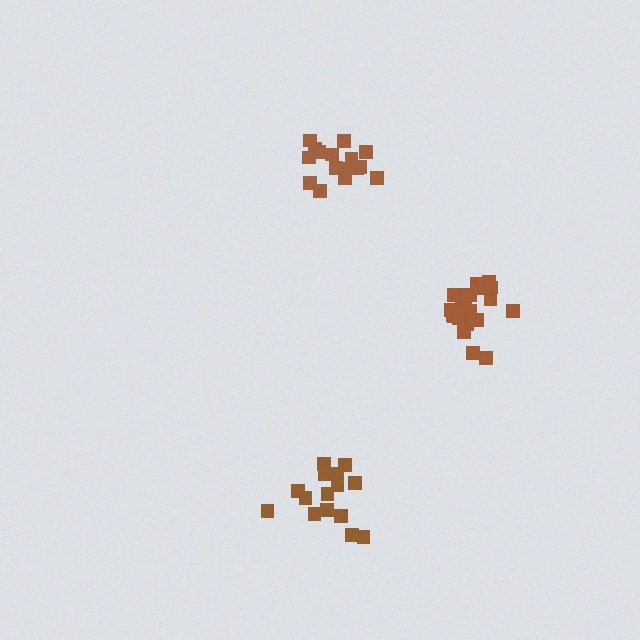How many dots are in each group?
Group 1: 15 dots, Group 2: 16 dots, Group 3: 21 dots (52 total).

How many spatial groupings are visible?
There are 3 spatial groupings.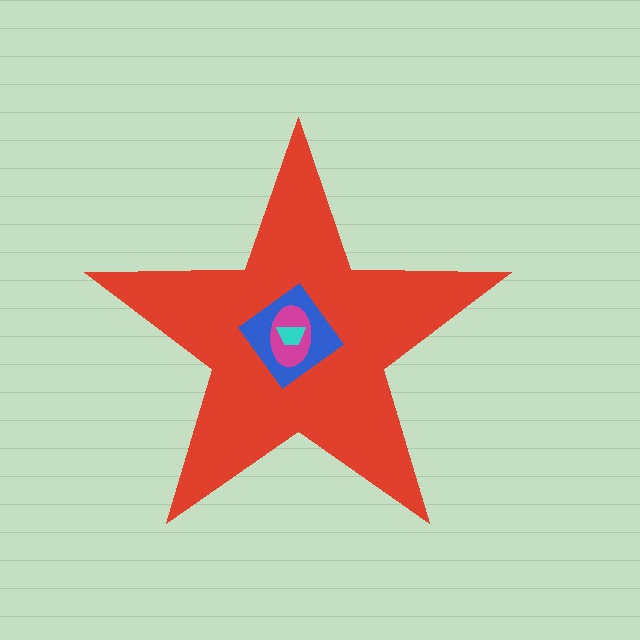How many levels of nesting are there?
4.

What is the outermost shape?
The red star.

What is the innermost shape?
The cyan trapezoid.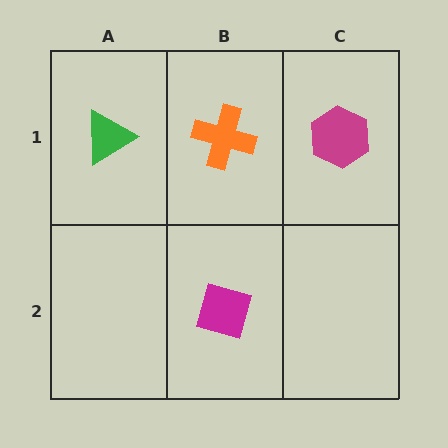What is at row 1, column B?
An orange cross.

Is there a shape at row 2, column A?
No, that cell is empty.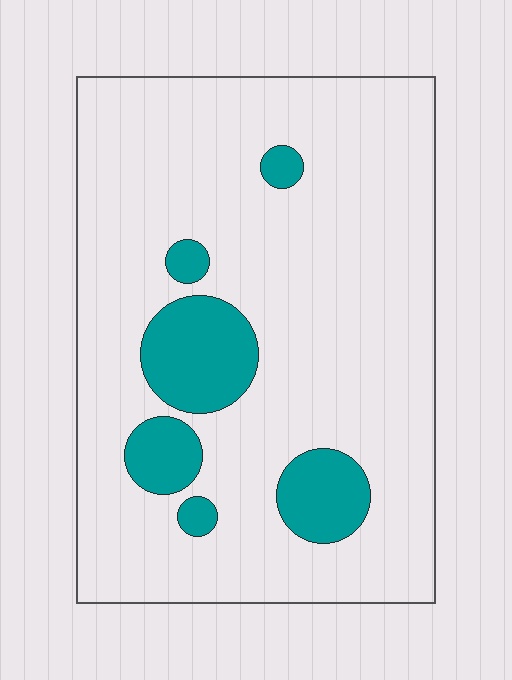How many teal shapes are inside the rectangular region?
6.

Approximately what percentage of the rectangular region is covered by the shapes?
Approximately 15%.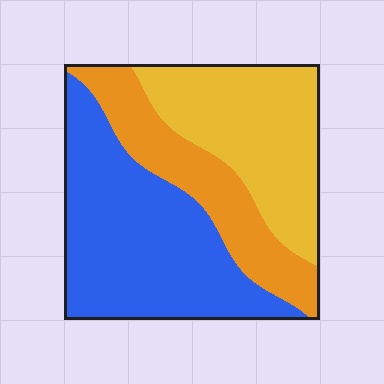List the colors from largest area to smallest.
From largest to smallest: blue, yellow, orange.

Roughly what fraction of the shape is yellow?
Yellow covers 32% of the shape.